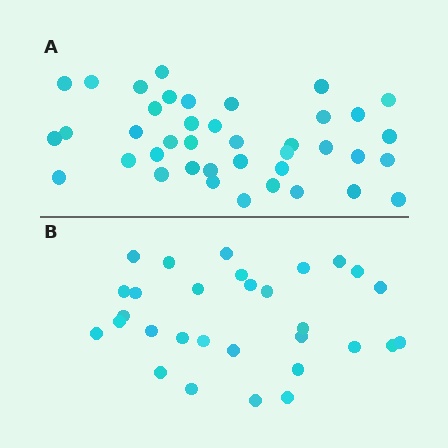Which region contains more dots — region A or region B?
Region A (the top region) has more dots.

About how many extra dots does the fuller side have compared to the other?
Region A has roughly 10 or so more dots than region B.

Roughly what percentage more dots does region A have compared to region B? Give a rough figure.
About 35% more.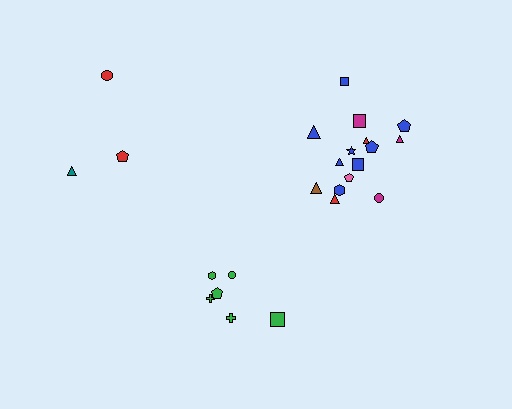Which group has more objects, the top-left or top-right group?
The top-right group.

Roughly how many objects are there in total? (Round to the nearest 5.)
Roughly 25 objects in total.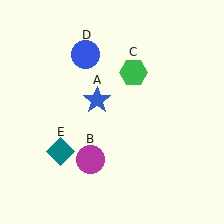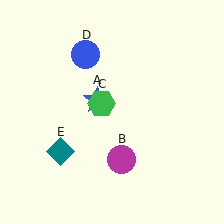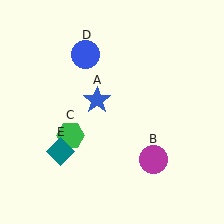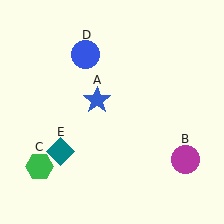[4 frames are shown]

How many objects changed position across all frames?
2 objects changed position: magenta circle (object B), green hexagon (object C).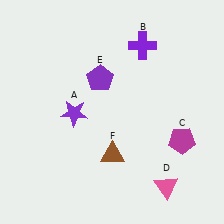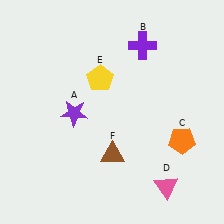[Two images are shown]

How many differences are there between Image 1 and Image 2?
There are 2 differences between the two images.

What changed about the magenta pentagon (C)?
In Image 1, C is magenta. In Image 2, it changed to orange.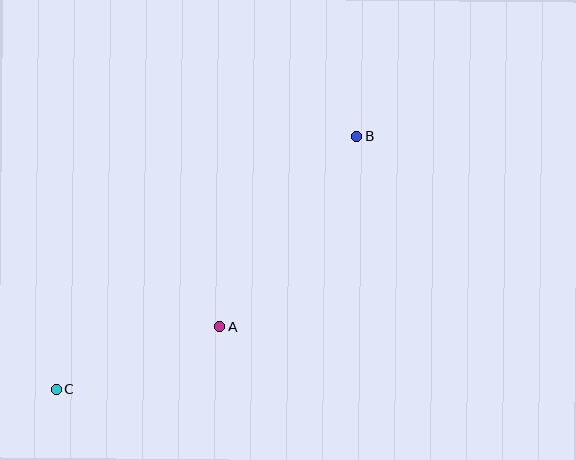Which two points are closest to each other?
Points A and C are closest to each other.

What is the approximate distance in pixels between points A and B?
The distance between A and B is approximately 235 pixels.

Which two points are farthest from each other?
Points B and C are farthest from each other.